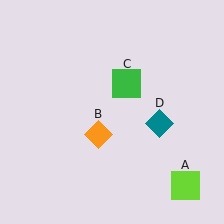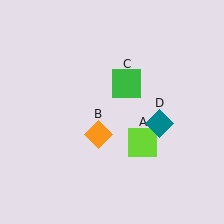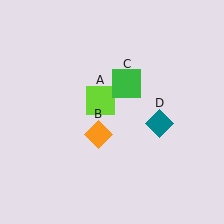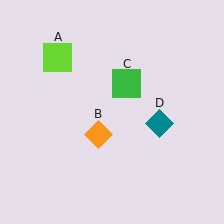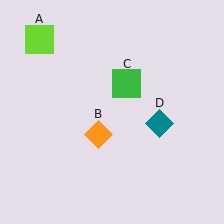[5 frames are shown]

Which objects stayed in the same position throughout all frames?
Orange diamond (object B) and green square (object C) and teal diamond (object D) remained stationary.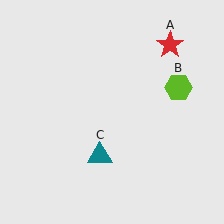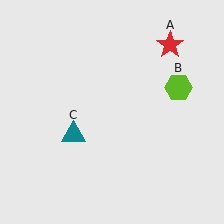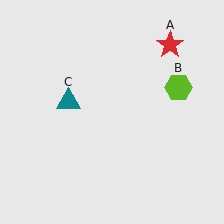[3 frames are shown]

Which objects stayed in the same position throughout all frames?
Red star (object A) and lime hexagon (object B) remained stationary.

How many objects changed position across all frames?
1 object changed position: teal triangle (object C).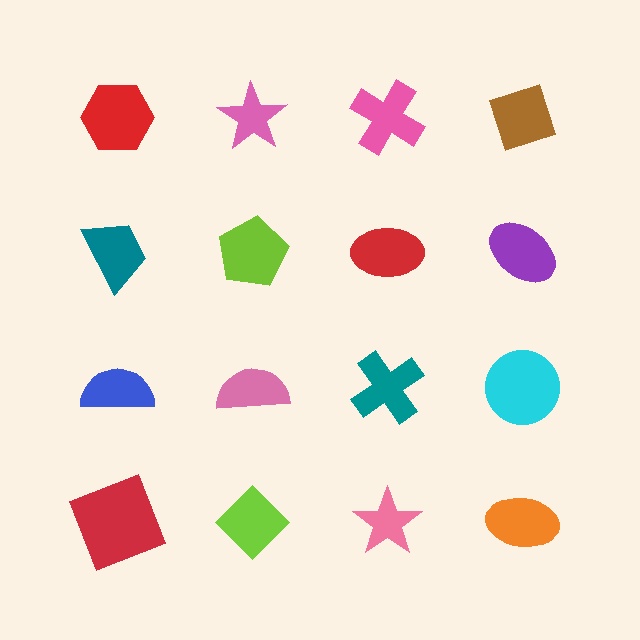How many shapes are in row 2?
4 shapes.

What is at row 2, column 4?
A purple ellipse.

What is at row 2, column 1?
A teal trapezoid.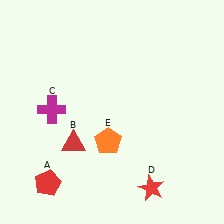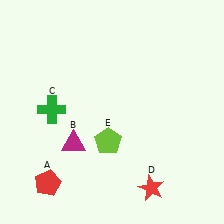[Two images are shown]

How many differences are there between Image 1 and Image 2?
There are 3 differences between the two images.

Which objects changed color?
B changed from red to magenta. C changed from magenta to green. E changed from orange to lime.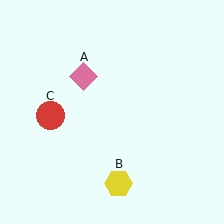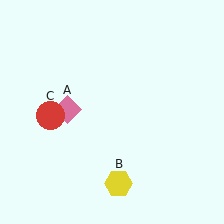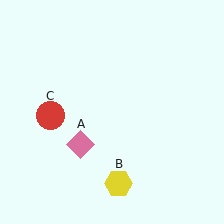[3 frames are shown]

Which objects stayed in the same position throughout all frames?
Yellow hexagon (object B) and red circle (object C) remained stationary.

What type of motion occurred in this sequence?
The pink diamond (object A) rotated counterclockwise around the center of the scene.